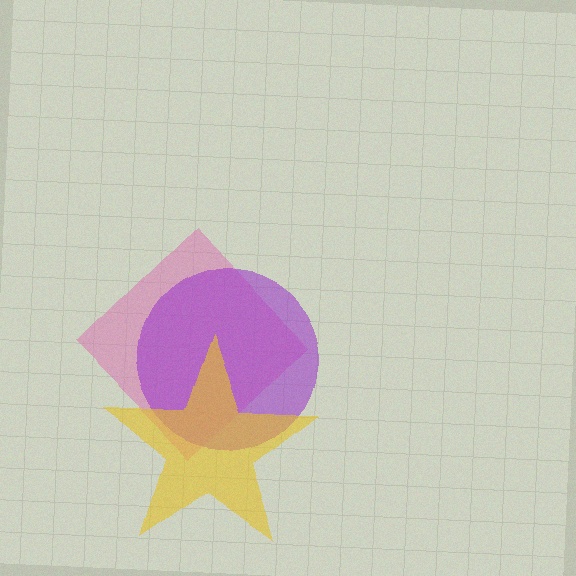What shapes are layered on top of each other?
The layered shapes are: a pink diamond, a purple circle, a yellow star.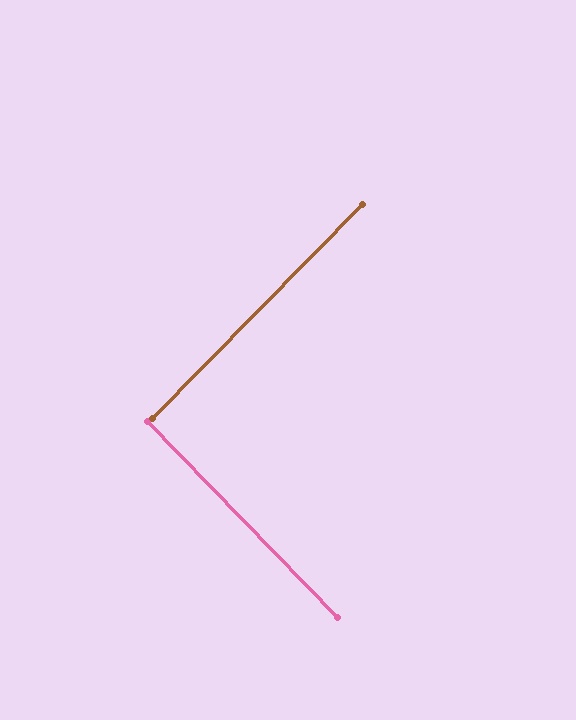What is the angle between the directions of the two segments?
Approximately 89 degrees.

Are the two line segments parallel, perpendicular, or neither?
Perpendicular — they meet at approximately 89°.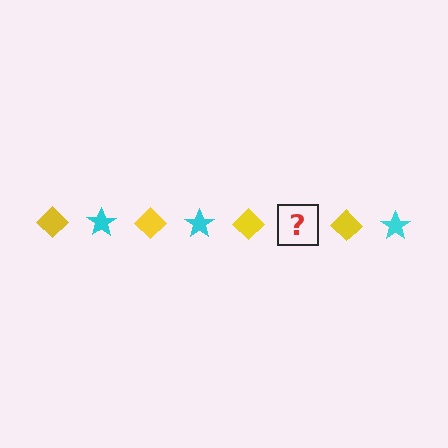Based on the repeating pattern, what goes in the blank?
The blank should be a cyan star.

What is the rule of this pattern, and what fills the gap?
The rule is that the pattern alternates between yellow diamond and cyan star. The gap should be filled with a cyan star.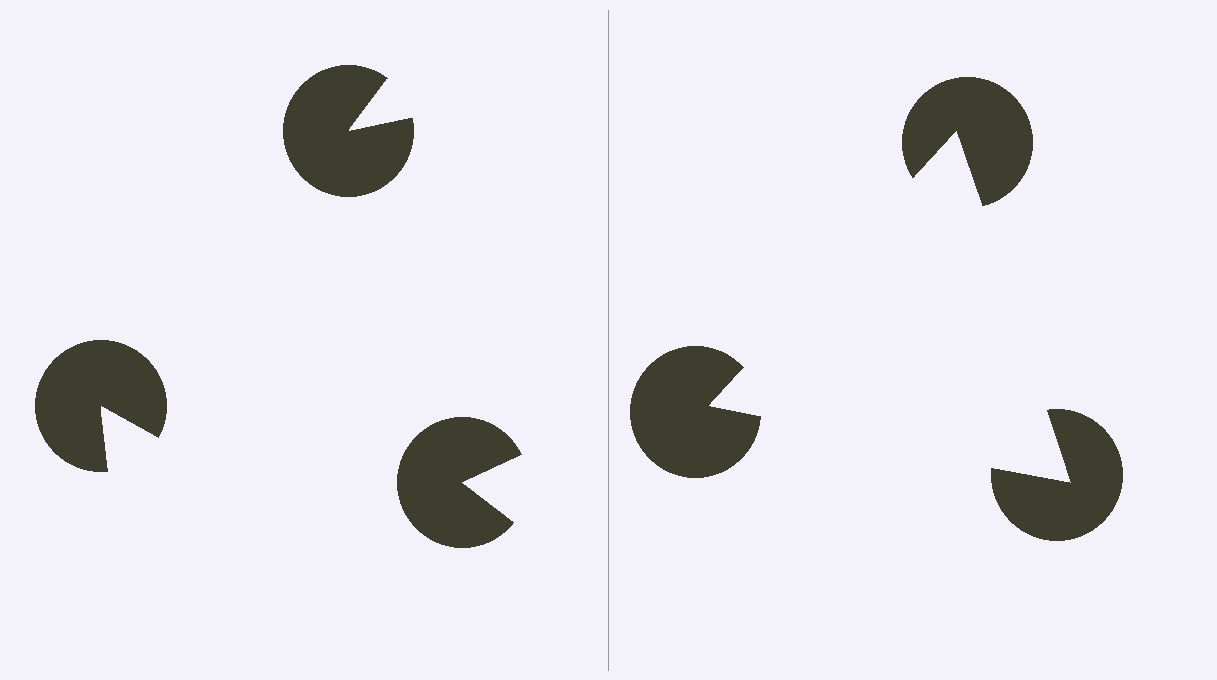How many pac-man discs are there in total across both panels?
6 — 3 on each side.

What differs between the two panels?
The pac-man discs are positioned identically on both sides; only the wedge orientations differ. On the right they align to a triangle; on the left they are misaligned.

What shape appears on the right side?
An illusory triangle.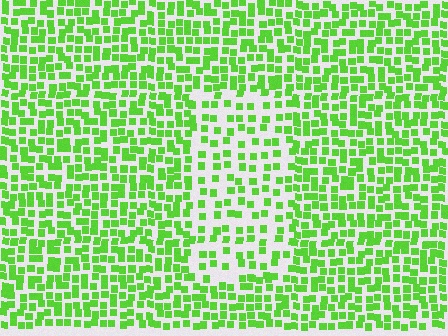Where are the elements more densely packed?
The elements are more densely packed outside the rectangle boundary.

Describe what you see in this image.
The image contains small lime elements arranged at two different densities. A rectangle-shaped region is visible where the elements are less densely packed than the surrounding area.